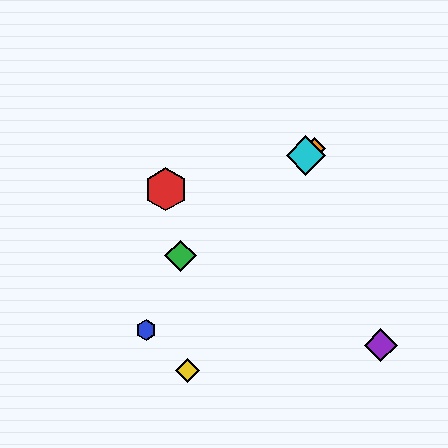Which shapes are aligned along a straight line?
The green diamond, the orange diamond, the cyan diamond are aligned along a straight line.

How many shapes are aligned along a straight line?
3 shapes (the green diamond, the orange diamond, the cyan diamond) are aligned along a straight line.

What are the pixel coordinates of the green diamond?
The green diamond is at (181, 256).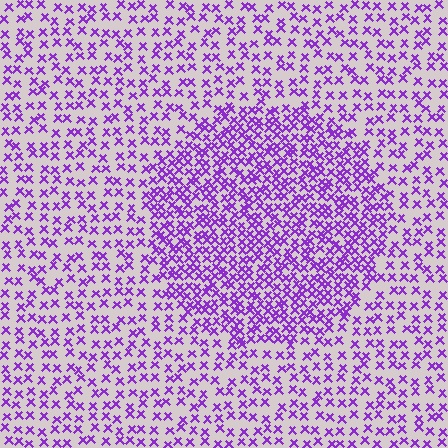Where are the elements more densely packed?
The elements are more densely packed inside the circle boundary.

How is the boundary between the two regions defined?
The boundary is defined by a change in element density (approximately 2.0x ratio). All elements are the same color, size, and shape.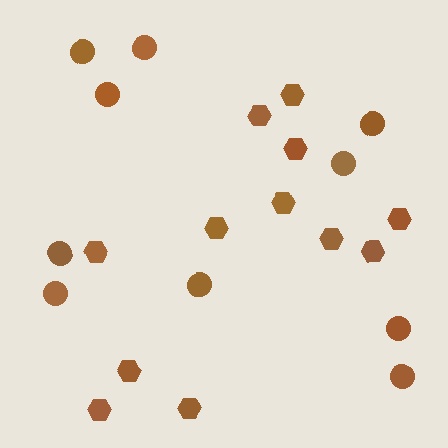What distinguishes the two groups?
There are 2 groups: one group of hexagons (12) and one group of circles (10).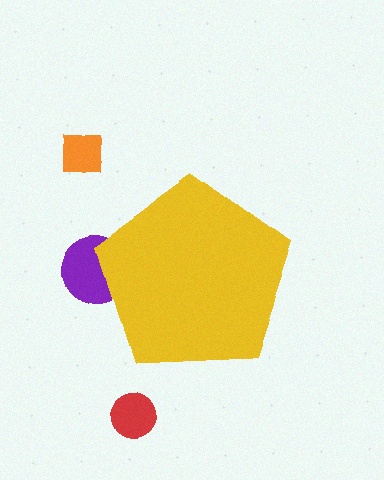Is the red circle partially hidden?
No, the red circle is fully visible.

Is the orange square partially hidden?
No, the orange square is fully visible.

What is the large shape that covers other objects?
A yellow pentagon.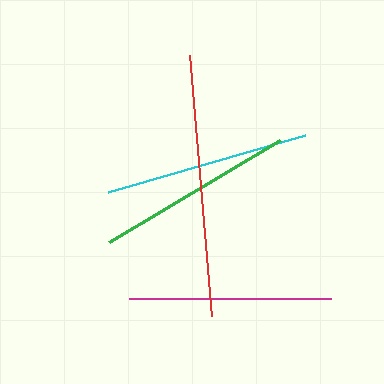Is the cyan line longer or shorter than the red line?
The red line is longer than the cyan line.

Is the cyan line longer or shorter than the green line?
The cyan line is longer than the green line.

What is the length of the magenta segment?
The magenta segment is approximately 202 pixels long.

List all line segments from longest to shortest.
From longest to shortest: red, cyan, magenta, green.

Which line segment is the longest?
The red line is the longest at approximately 261 pixels.